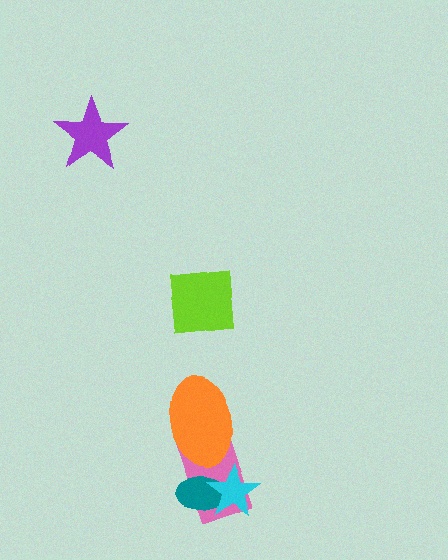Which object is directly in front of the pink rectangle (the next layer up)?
The teal ellipse is directly in front of the pink rectangle.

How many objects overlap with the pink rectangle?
3 objects overlap with the pink rectangle.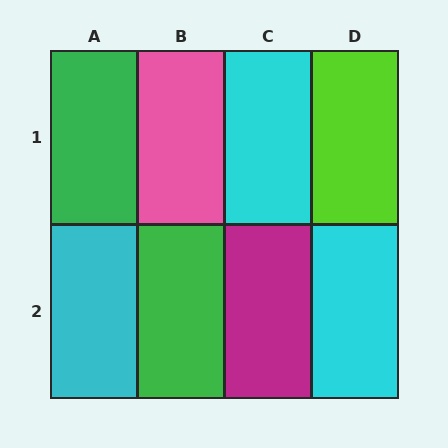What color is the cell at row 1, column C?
Cyan.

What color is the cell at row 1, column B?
Pink.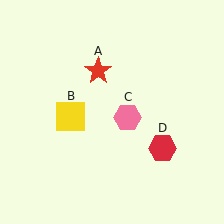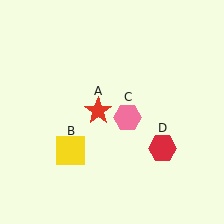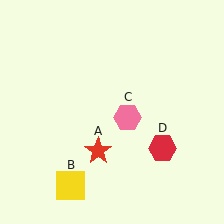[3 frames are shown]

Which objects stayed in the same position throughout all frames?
Pink hexagon (object C) and red hexagon (object D) remained stationary.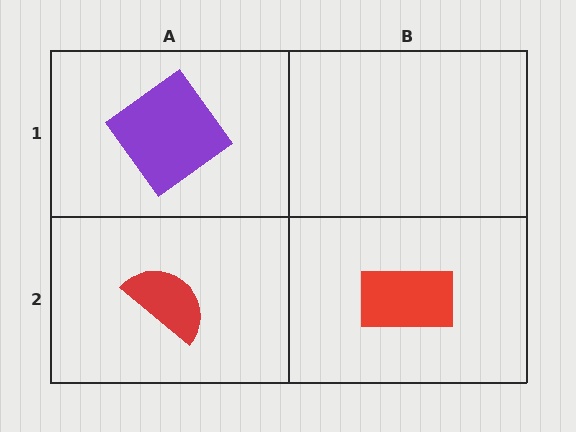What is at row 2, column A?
A red semicircle.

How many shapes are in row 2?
2 shapes.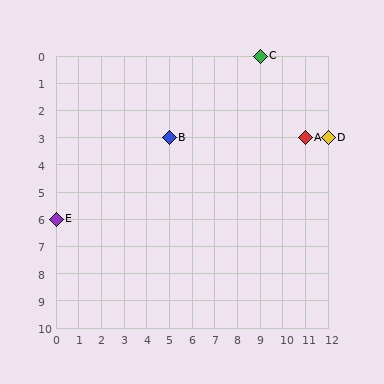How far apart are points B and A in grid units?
Points B and A are 6 columns apart.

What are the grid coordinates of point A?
Point A is at grid coordinates (11, 3).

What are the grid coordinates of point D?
Point D is at grid coordinates (12, 3).